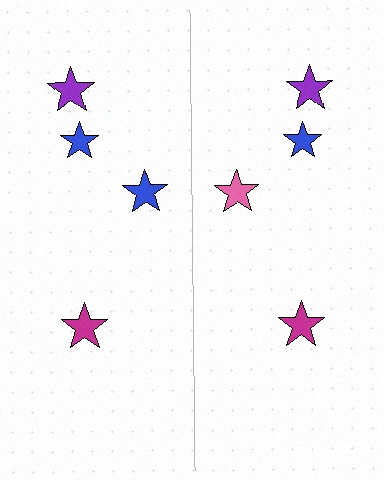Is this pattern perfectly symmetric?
No, the pattern is not perfectly symmetric. The pink star on the right side breaks the symmetry — its mirror counterpart is blue.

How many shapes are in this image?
There are 8 shapes in this image.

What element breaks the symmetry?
The pink star on the right side breaks the symmetry — its mirror counterpart is blue.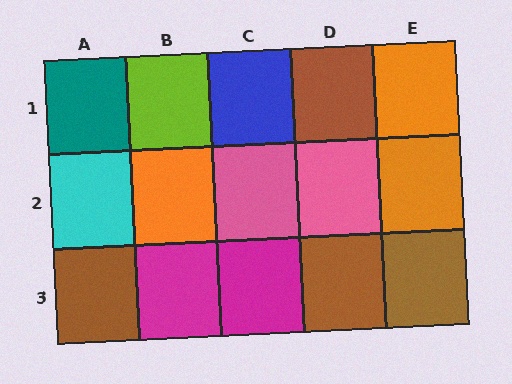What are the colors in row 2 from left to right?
Cyan, orange, pink, pink, orange.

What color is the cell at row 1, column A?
Teal.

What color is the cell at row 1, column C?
Blue.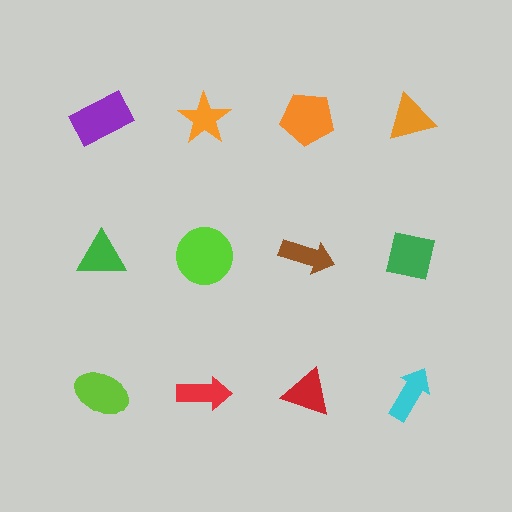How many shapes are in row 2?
4 shapes.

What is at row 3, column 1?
A lime ellipse.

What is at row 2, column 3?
A brown arrow.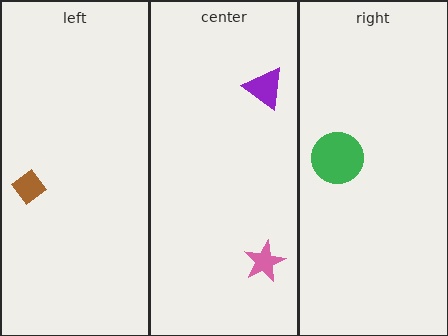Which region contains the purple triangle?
The center region.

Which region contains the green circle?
The right region.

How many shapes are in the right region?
1.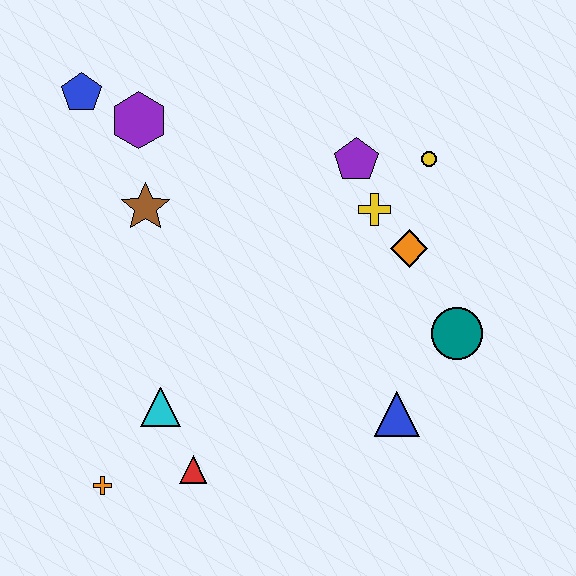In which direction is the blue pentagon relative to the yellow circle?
The blue pentagon is to the left of the yellow circle.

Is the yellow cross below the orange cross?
No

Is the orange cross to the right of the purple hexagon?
No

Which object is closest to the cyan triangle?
The red triangle is closest to the cyan triangle.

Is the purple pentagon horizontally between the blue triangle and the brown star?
Yes